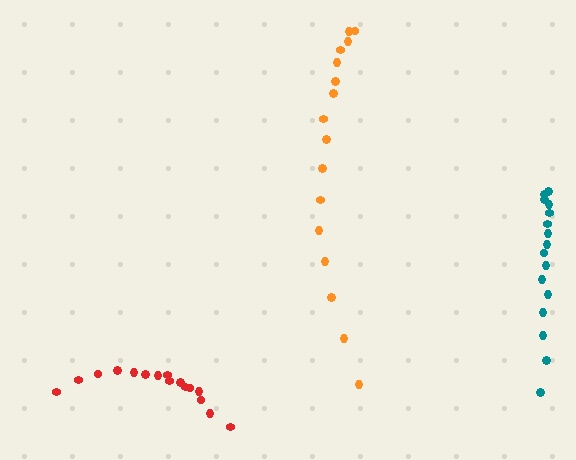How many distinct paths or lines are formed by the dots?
There are 3 distinct paths.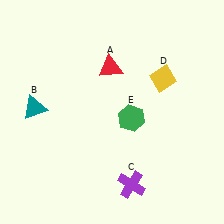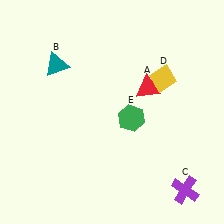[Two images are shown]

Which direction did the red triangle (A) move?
The red triangle (A) moved right.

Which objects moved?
The objects that moved are: the red triangle (A), the teal triangle (B), the purple cross (C).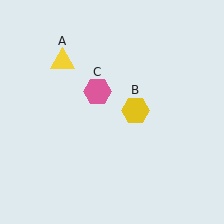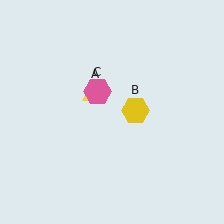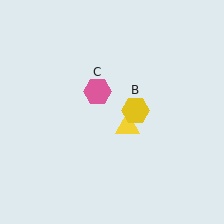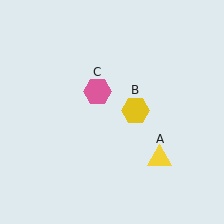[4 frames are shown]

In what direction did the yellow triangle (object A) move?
The yellow triangle (object A) moved down and to the right.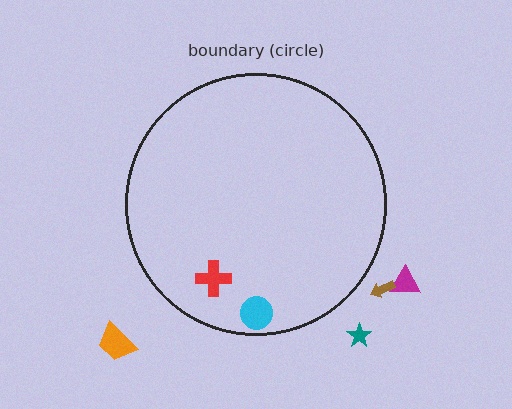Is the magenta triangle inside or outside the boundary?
Outside.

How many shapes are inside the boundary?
2 inside, 4 outside.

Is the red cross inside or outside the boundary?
Inside.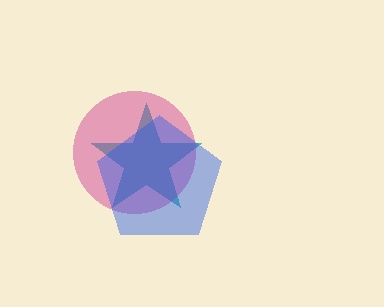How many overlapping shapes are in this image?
There are 3 overlapping shapes in the image.